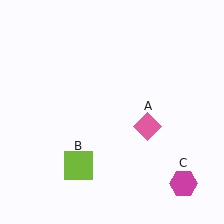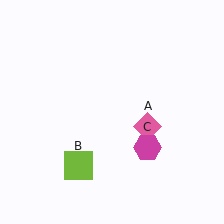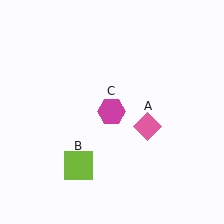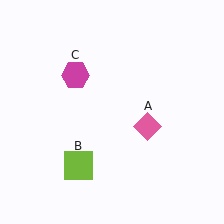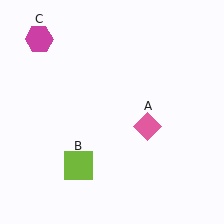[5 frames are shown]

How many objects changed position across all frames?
1 object changed position: magenta hexagon (object C).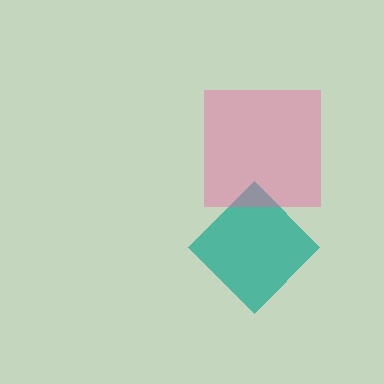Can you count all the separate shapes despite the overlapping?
Yes, there are 2 separate shapes.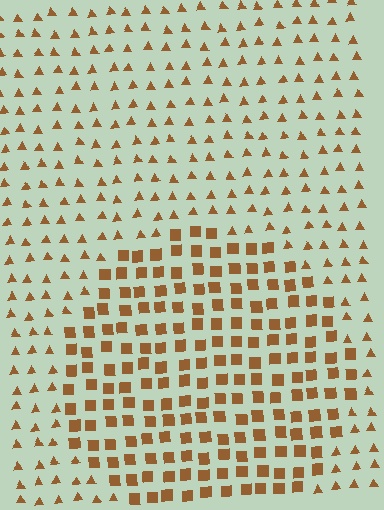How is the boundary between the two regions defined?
The boundary is defined by a change in element shape: squares inside vs. triangles outside. All elements share the same color and spacing.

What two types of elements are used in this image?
The image uses squares inside the circle region and triangles outside it.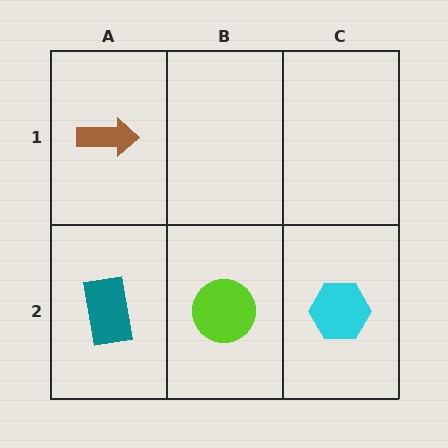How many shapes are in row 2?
3 shapes.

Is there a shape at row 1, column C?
No, that cell is empty.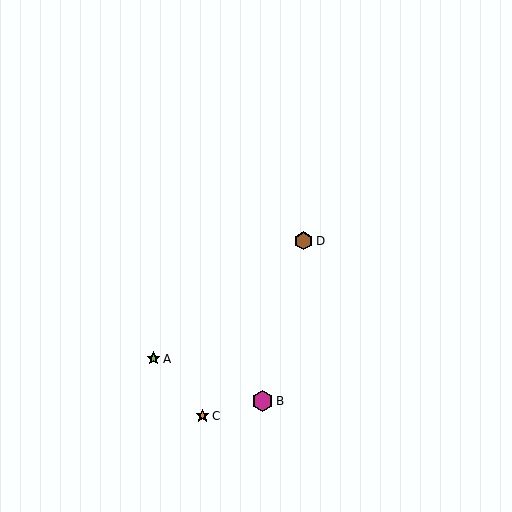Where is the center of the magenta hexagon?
The center of the magenta hexagon is at (262, 401).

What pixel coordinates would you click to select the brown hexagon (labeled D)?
Click at (304, 241) to select the brown hexagon D.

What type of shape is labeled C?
Shape C is an orange star.